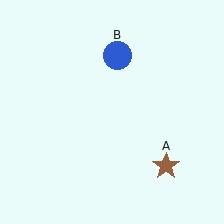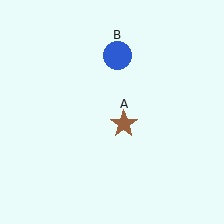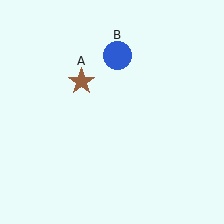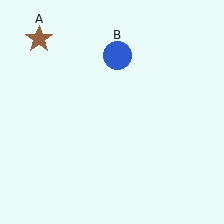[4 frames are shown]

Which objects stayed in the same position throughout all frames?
Blue circle (object B) remained stationary.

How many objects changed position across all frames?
1 object changed position: brown star (object A).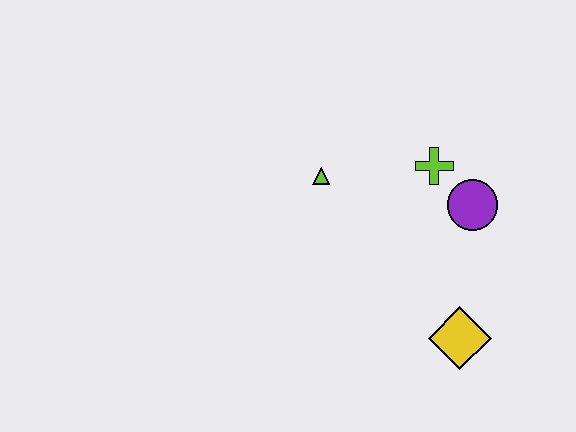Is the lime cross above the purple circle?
Yes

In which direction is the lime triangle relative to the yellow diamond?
The lime triangle is above the yellow diamond.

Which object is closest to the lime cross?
The purple circle is closest to the lime cross.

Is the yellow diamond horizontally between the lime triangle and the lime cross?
No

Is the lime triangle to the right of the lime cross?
No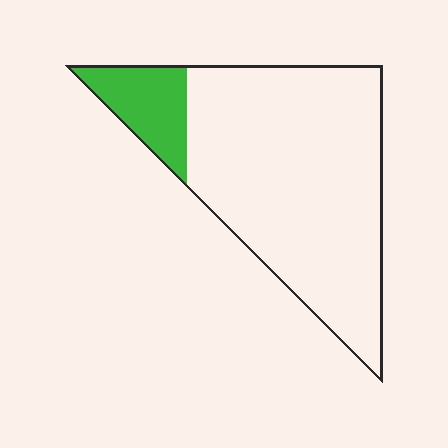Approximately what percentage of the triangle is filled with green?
Approximately 15%.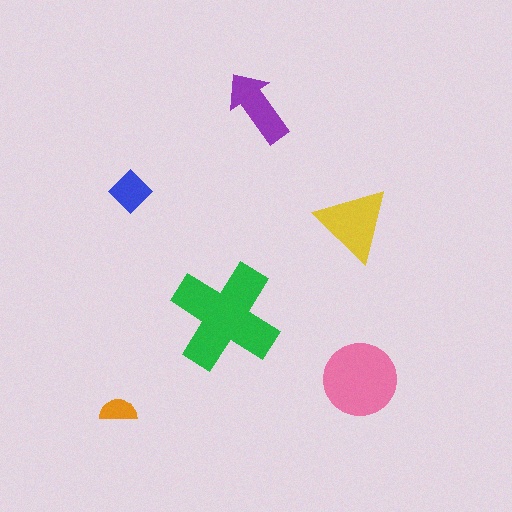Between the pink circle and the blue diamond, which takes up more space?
The pink circle.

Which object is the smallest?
The orange semicircle.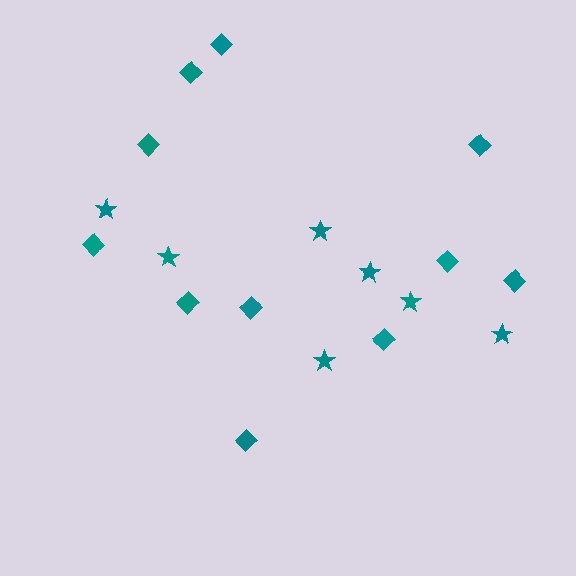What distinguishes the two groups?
There are 2 groups: one group of diamonds (11) and one group of stars (7).